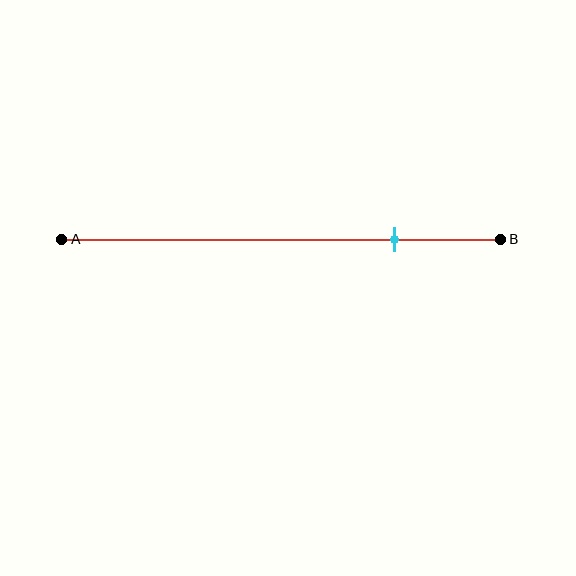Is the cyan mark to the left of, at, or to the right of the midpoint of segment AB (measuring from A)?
The cyan mark is to the right of the midpoint of segment AB.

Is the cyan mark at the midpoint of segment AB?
No, the mark is at about 75% from A, not at the 50% midpoint.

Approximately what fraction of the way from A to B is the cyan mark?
The cyan mark is approximately 75% of the way from A to B.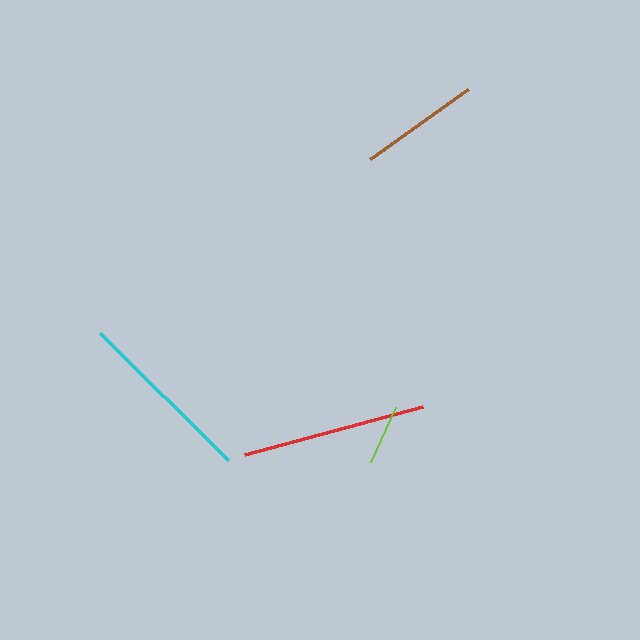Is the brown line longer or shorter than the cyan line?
The cyan line is longer than the brown line.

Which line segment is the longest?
The red line is the longest at approximately 185 pixels.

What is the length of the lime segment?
The lime segment is approximately 60 pixels long.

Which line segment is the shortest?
The lime line is the shortest at approximately 60 pixels.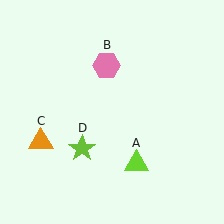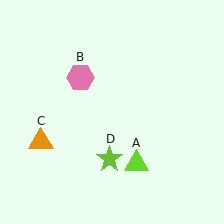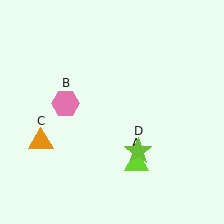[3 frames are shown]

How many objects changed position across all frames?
2 objects changed position: pink hexagon (object B), lime star (object D).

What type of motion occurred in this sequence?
The pink hexagon (object B), lime star (object D) rotated counterclockwise around the center of the scene.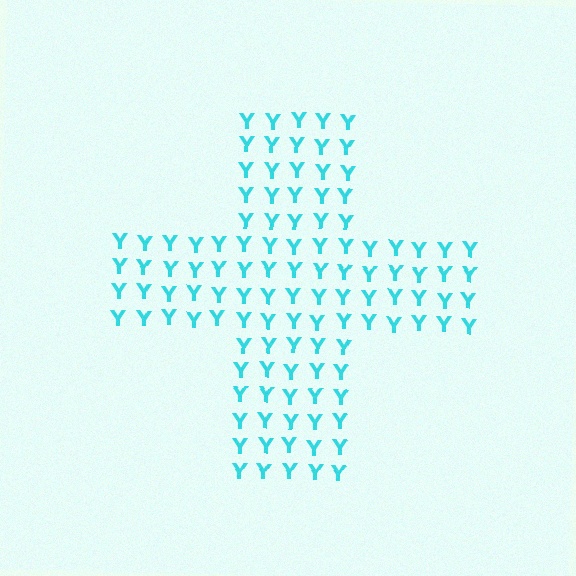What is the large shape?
The large shape is a cross.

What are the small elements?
The small elements are letter Y's.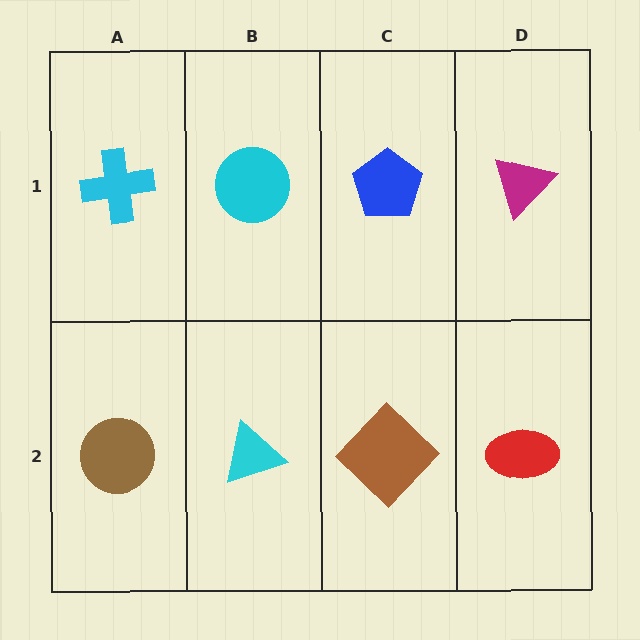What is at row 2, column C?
A brown diamond.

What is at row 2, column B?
A cyan triangle.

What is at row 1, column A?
A cyan cross.